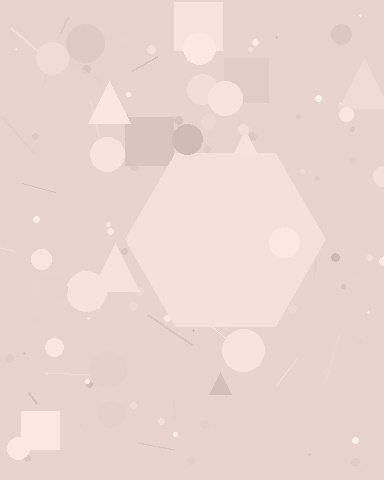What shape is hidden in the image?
A hexagon is hidden in the image.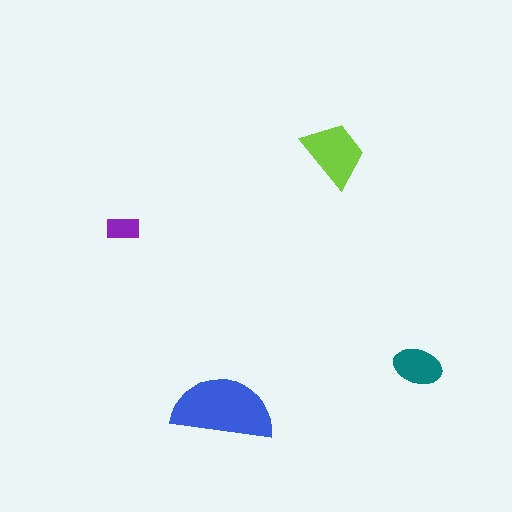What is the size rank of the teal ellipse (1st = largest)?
3rd.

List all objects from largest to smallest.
The blue semicircle, the lime trapezoid, the teal ellipse, the purple rectangle.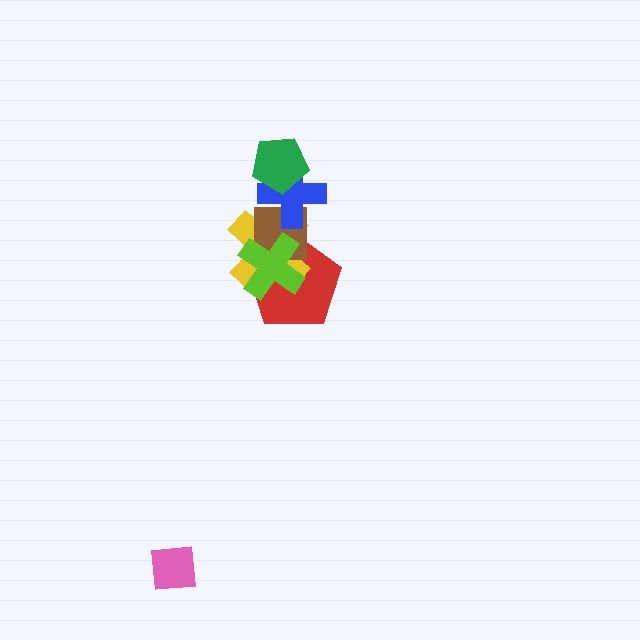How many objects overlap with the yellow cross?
4 objects overlap with the yellow cross.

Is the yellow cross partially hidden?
Yes, it is partially covered by another shape.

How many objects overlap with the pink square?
0 objects overlap with the pink square.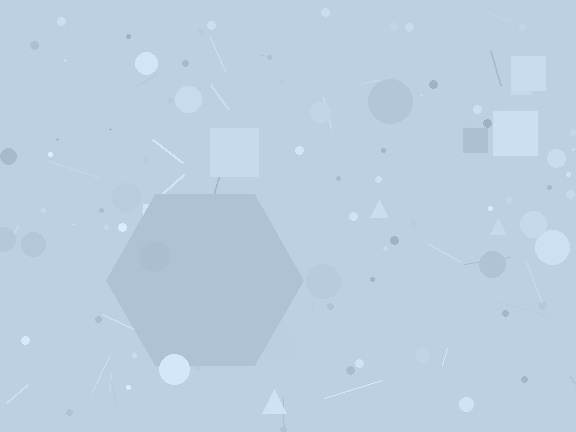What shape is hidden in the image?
A hexagon is hidden in the image.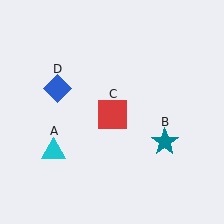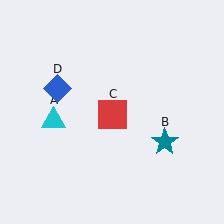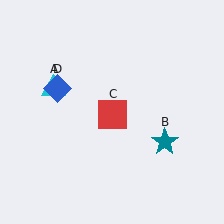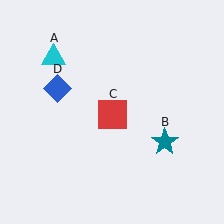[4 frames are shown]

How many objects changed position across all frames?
1 object changed position: cyan triangle (object A).